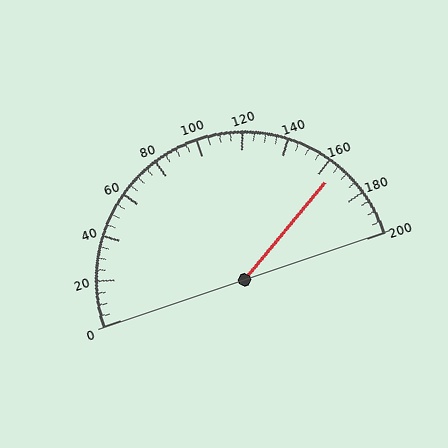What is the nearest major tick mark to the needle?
The nearest major tick mark is 160.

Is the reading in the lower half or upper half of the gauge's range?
The reading is in the upper half of the range (0 to 200).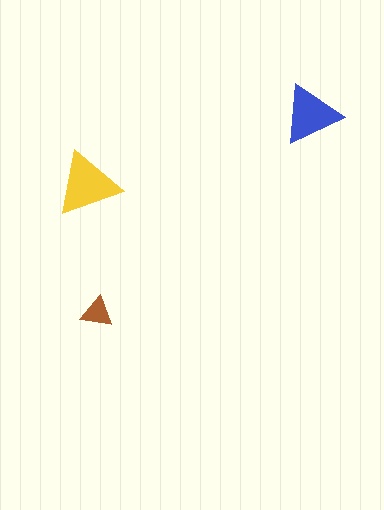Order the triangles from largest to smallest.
the yellow one, the blue one, the brown one.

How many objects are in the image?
There are 3 objects in the image.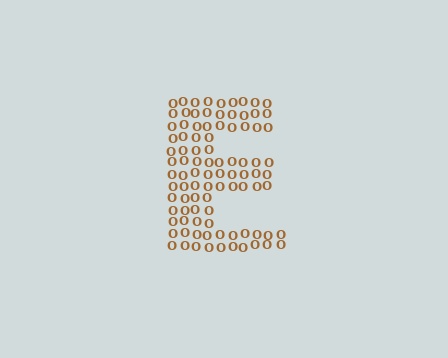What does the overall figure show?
The overall figure shows the letter E.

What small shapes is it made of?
It is made of small letter O's.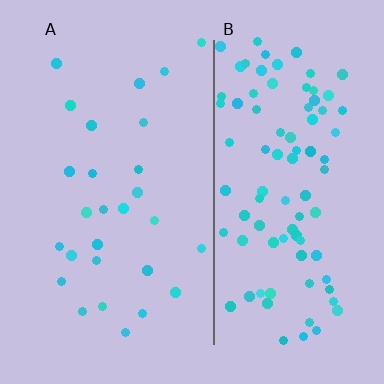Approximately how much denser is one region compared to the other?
Approximately 3.3× — region B over region A.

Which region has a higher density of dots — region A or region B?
B (the right).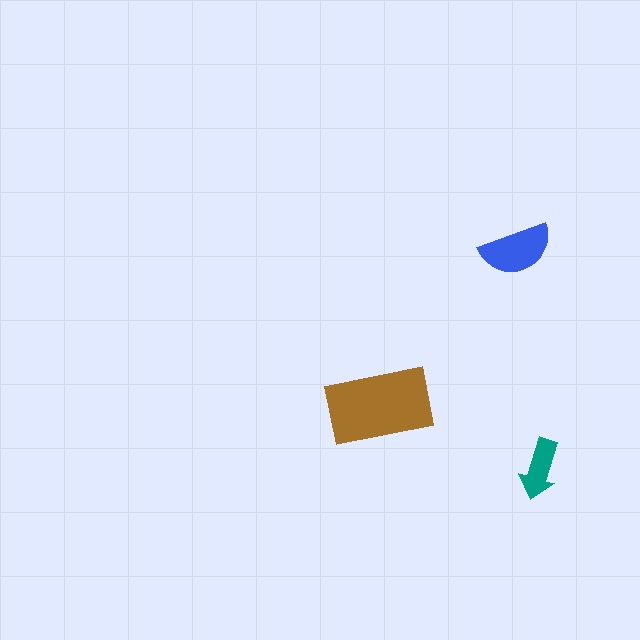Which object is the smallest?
The teal arrow.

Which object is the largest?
The brown rectangle.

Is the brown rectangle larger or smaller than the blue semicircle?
Larger.